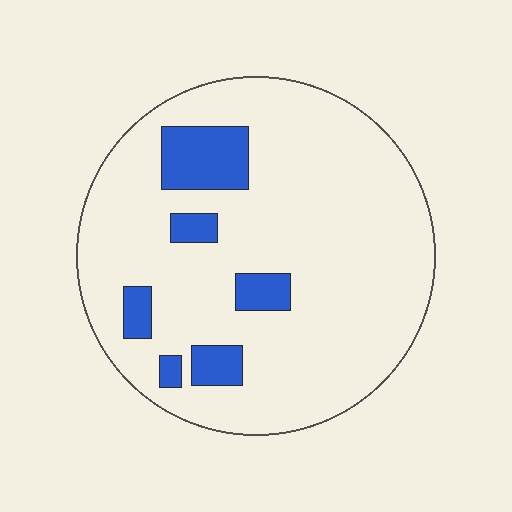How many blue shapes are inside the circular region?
6.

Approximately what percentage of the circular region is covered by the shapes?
Approximately 15%.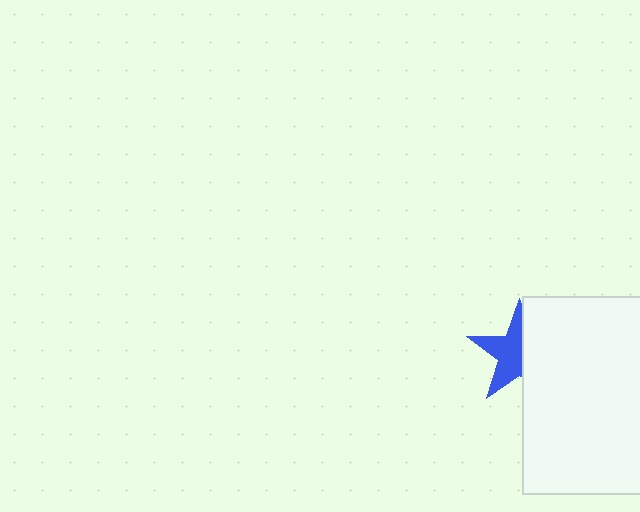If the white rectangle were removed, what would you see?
You would see the complete blue star.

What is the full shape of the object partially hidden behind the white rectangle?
The partially hidden object is a blue star.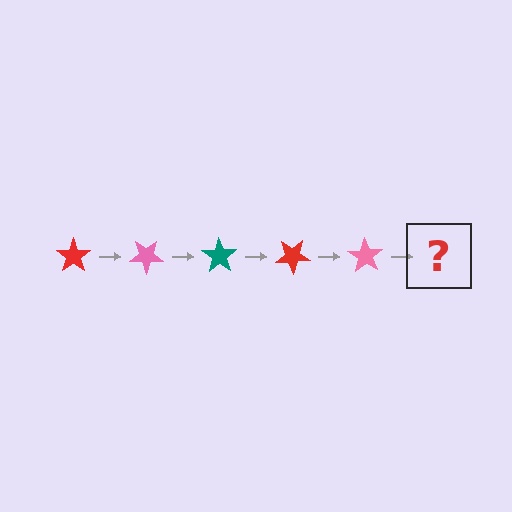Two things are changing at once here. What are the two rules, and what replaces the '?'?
The two rules are that it rotates 35 degrees each step and the color cycles through red, pink, and teal. The '?' should be a teal star, rotated 175 degrees from the start.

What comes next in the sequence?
The next element should be a teal star, rotated 175 degrees from the start.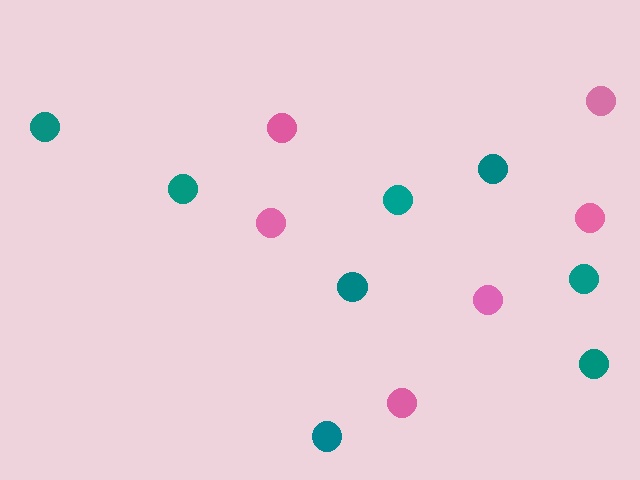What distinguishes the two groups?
There are 2 groups: one group of pink circles (6) and one group of teal circles (8).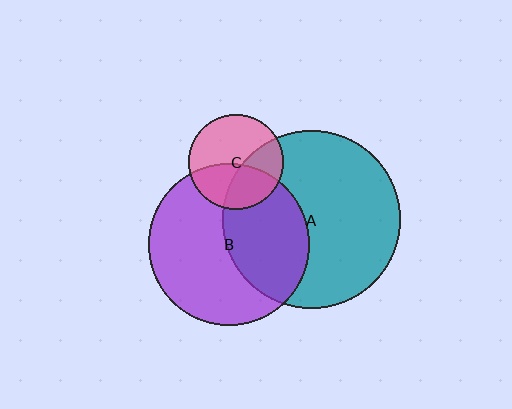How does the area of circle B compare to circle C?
Approximately 2.9 times.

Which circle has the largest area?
Circle A (teal).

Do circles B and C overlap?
Yes.